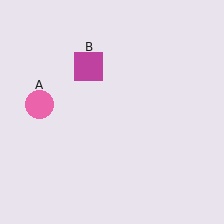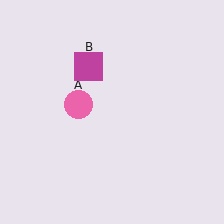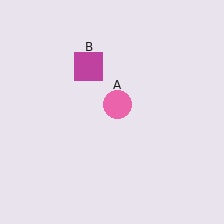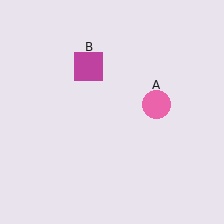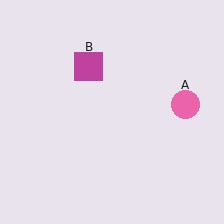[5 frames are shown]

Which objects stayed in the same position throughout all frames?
Magenta square (object B) remained stationary.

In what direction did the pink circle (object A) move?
The pink circle (object A) moved right.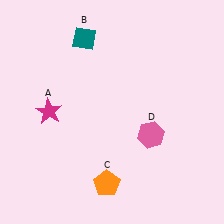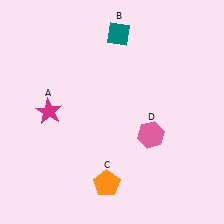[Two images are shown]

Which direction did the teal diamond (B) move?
The teal diamond (B) moved right.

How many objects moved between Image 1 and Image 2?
1 object moved between the two images.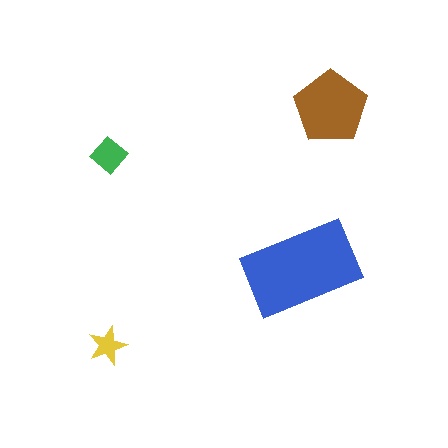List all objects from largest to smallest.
The blue rectangle, the brown pentagon, the green diamond, the yellow star.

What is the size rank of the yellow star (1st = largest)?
4th.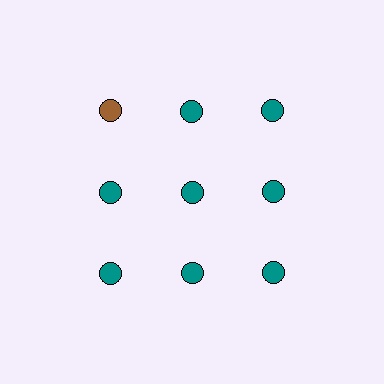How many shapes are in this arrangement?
There are 9 shapes arranged in a grid pattern.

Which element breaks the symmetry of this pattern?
The brown circle in the top row, leftmost column breaks the symmetry. All other shapes are teal circles.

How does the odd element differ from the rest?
It has a different color: brown instead of teal.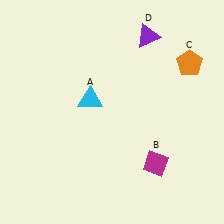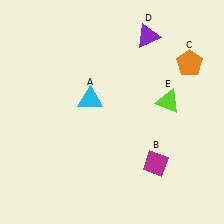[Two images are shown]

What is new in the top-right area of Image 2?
A lime triangle (E) was added in the top-right area of Image 2.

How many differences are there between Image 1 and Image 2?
There is 1 difference between the two images.